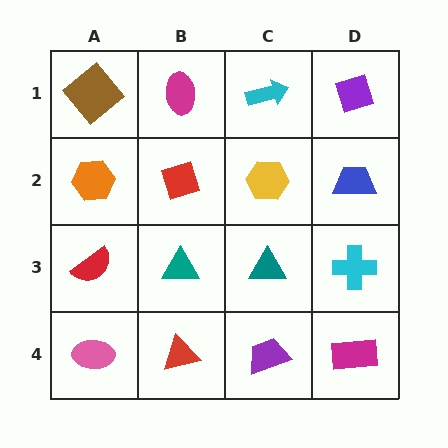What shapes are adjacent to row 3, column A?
An orange hexagon (row 2, column A), a pink ellipse (row 4, column A), a teal triangle (row 3, column B).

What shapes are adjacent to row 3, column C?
A yellow hexagon (row 2, column C), a purple trapezoid (row 4, column C), a teal triangle (row 3, column B), a cyan cross (row 3, column D).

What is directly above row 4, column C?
A teal triangle.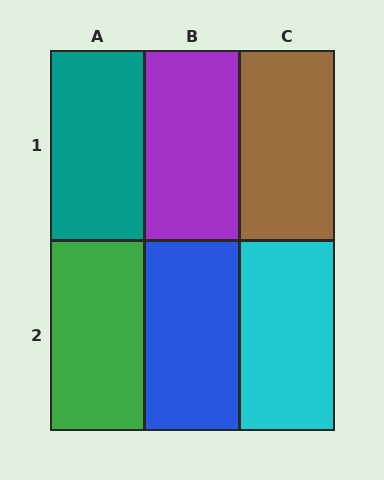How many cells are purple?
1 cell is purple.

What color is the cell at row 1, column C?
Brown.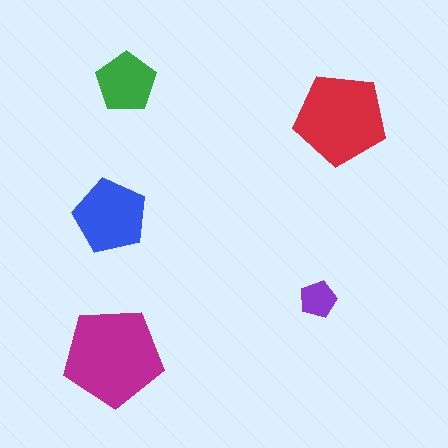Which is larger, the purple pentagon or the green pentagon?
The green one.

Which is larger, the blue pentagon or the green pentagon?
The blue one.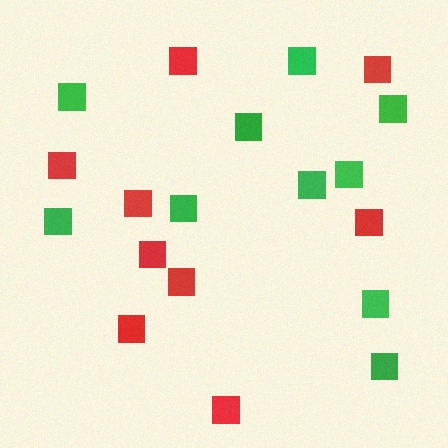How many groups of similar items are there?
There are 2 groups: one group of green squares (10) and one group of red squares (9).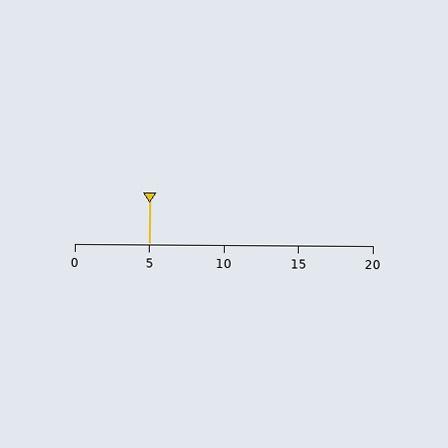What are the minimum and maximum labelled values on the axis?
The axis runs from 0 to 20.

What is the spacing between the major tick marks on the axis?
The major ticks are spaced 5 apart.